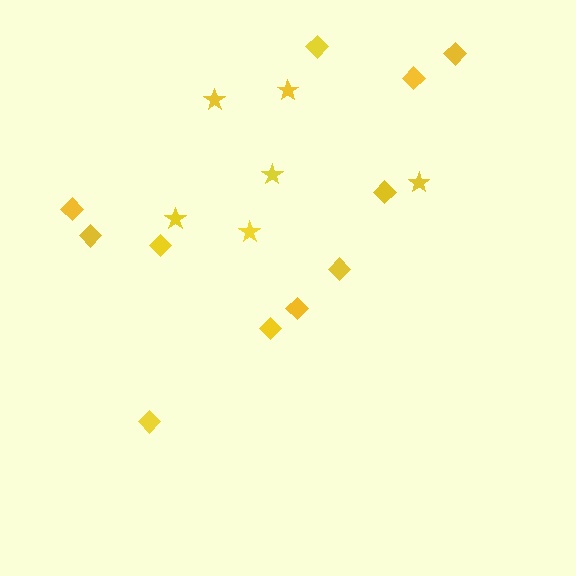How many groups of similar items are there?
There are 2 groups: one group of diamonds (11) and one group of stars (6).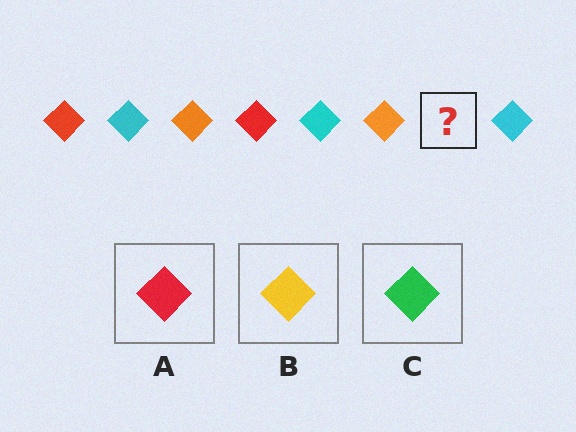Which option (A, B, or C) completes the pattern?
A.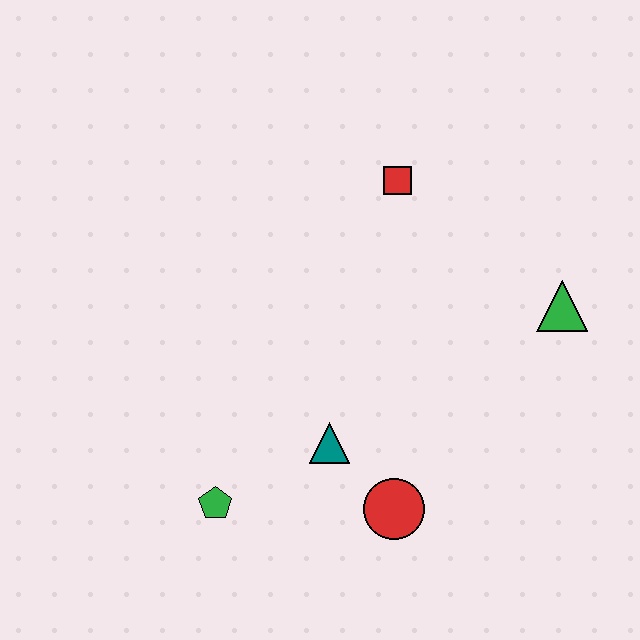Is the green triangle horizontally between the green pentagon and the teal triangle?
No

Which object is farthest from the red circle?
The red square is farthest from the red circle.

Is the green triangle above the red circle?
Yes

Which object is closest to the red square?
The green triangle is closest to the red square.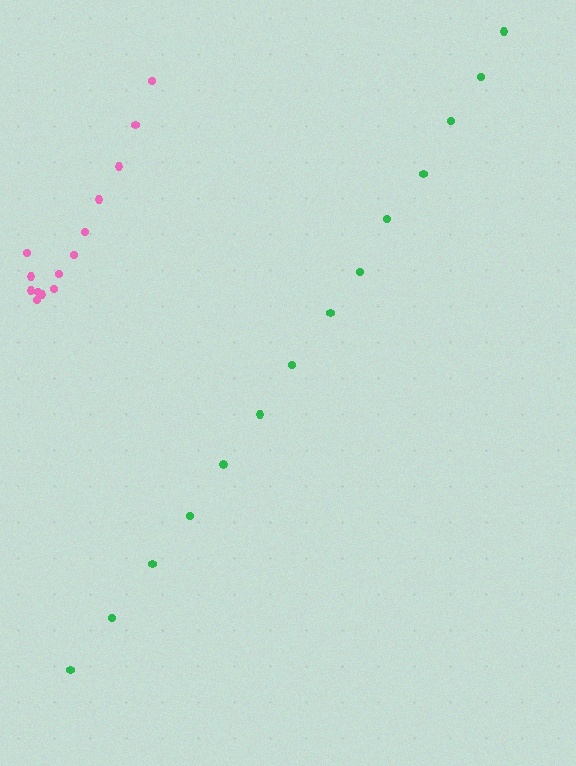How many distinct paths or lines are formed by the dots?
There are 2 distinct paths.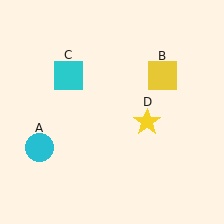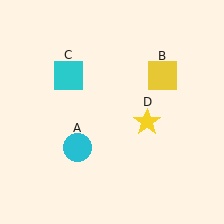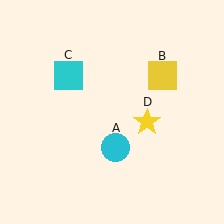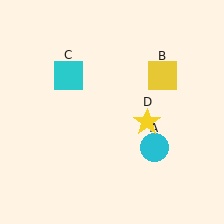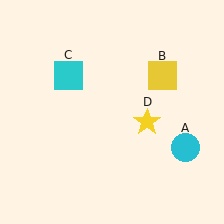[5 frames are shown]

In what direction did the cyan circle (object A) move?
The cyan circle (object A) moved right.